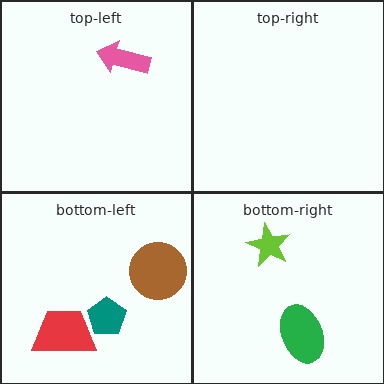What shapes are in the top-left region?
The pink arrow.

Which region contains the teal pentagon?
The bottom-left region.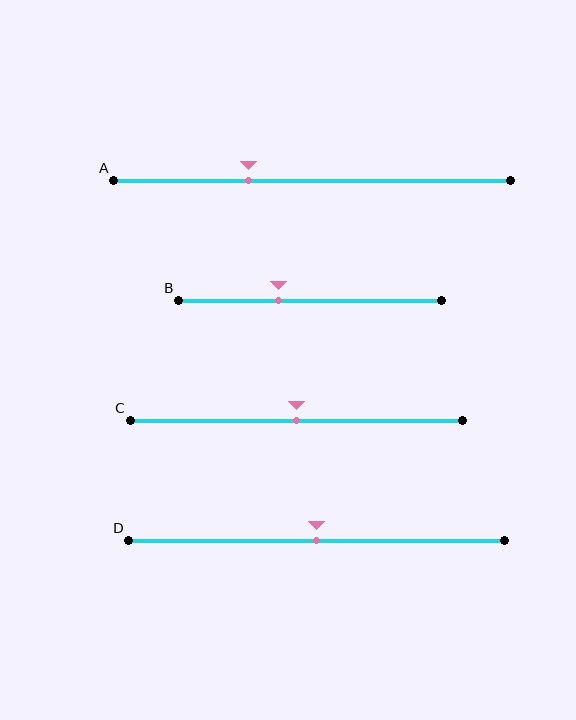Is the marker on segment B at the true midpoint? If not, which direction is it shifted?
No, the marker on segment B is shifted to the left by about 12% of the segment length.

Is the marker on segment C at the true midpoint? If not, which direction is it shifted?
Yes, the marker on segment C is at the true midpoint.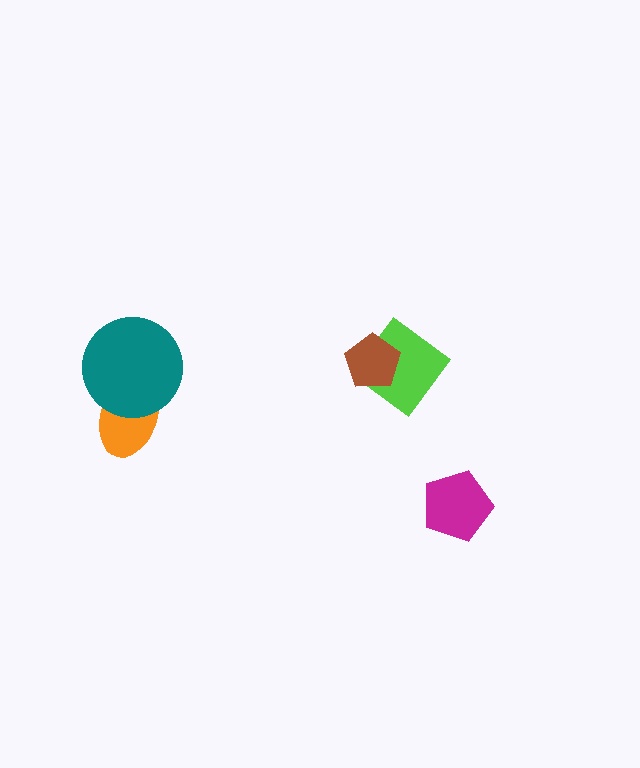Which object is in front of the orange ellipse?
The teal circle is in front of the orange ellipse.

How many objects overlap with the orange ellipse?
1 object overlaps with the orange ellipse.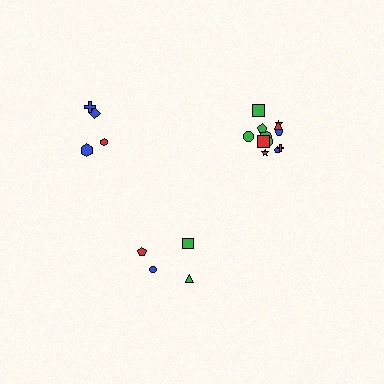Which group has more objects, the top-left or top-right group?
The top-right group.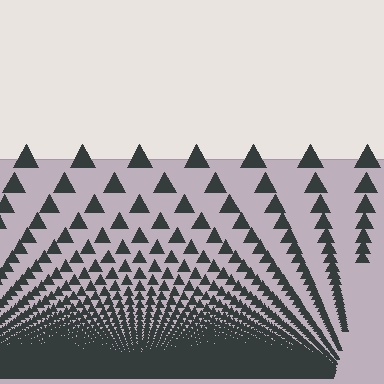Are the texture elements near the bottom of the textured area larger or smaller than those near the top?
Smaller. The gradient is inverted — elements near the bottom are smaller and denser.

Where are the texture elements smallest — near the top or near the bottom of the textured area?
Near the bottom.